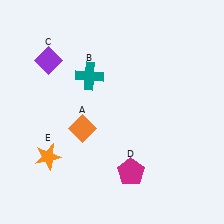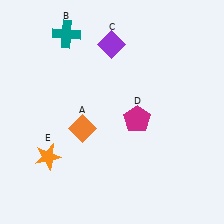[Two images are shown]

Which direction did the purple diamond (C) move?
The purple diamond (C) moved right.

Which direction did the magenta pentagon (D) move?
The magenta pentagon (D) moved up.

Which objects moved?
The objects that moved are: the teal cross (B), the purple diamond (C), the magenta pentagon (D).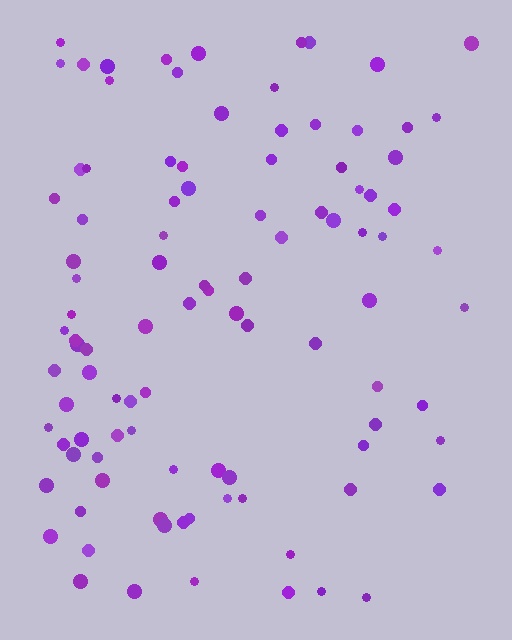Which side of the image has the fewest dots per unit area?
The right.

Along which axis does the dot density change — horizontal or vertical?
Horizontal.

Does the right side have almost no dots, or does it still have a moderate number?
Still a moderate number, just noticeably fewer than the left.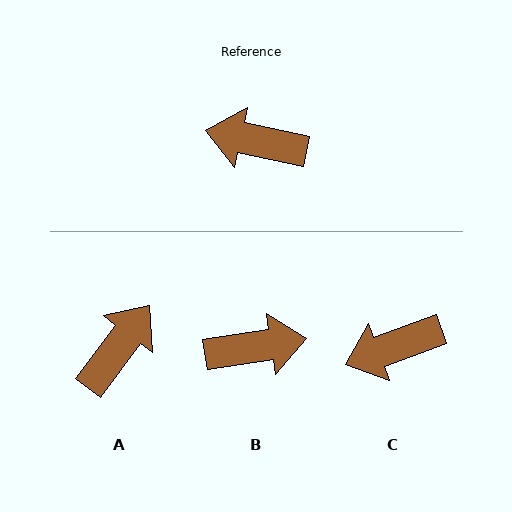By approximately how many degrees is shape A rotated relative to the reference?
Approximately 115 degrees clockwise.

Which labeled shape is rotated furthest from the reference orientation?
B, about 160 degrees away.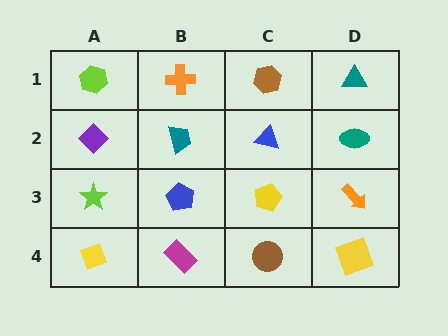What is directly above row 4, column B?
A blue pentagon.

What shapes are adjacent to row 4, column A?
A lime star (row 3, column A), a magenta rectangle (row 4, column B).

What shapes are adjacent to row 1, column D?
A teal ellipse (row 2, column D), a brown hexagon (row 1, column C).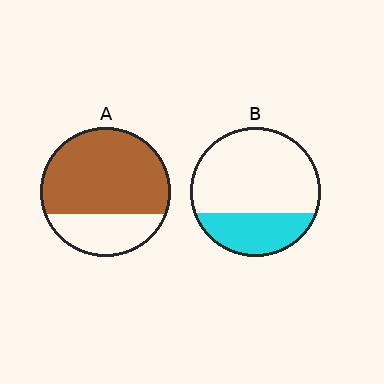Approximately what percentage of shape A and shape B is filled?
A is approximately 70% and B is approximately 30%.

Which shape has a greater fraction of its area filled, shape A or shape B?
Shape A.